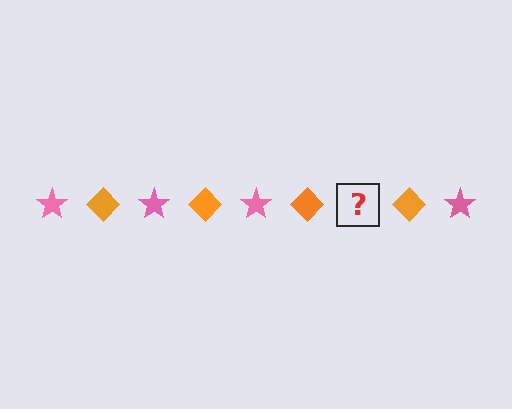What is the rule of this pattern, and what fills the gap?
The rule is that the pattern alternates between pink star and orange diamond. The gap should be filled with a pink star.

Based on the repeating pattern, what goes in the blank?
The blank should be a pink star.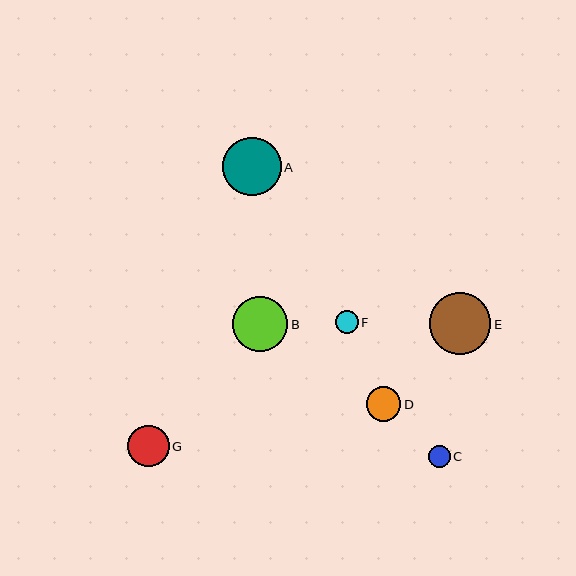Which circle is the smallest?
Circle C is the smallest with a size of approximately 22 pixels.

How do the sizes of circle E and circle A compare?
Circle E and circle A are approximately the same size.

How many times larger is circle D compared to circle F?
Circle D is approximately 1.5 times the size of circle F.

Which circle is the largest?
Circle E is the largest with a size of approximately 62 pixels.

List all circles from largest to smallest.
From largest to smallest: E, A, B, G, D, F, C.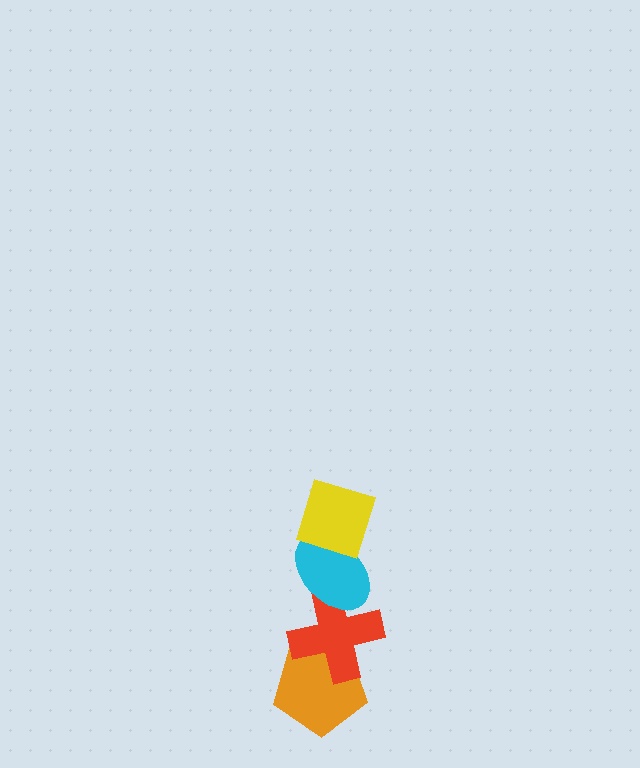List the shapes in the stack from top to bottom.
From top to bottom: the yellow diamond, the cyan ellipse, the red cross, the orange pentagon.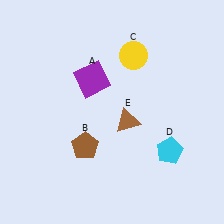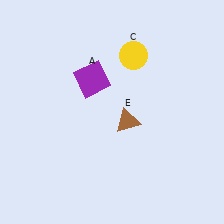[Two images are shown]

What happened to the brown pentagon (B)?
The brown pentagon (B) was removed in Image 2. It was in the bottom-left area of Image 1.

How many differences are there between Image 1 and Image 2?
There are 2 differences between the two images.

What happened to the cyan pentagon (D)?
The cyan pentagon (D) was removed in Image 2. It was in the bottom-right area of Image 1.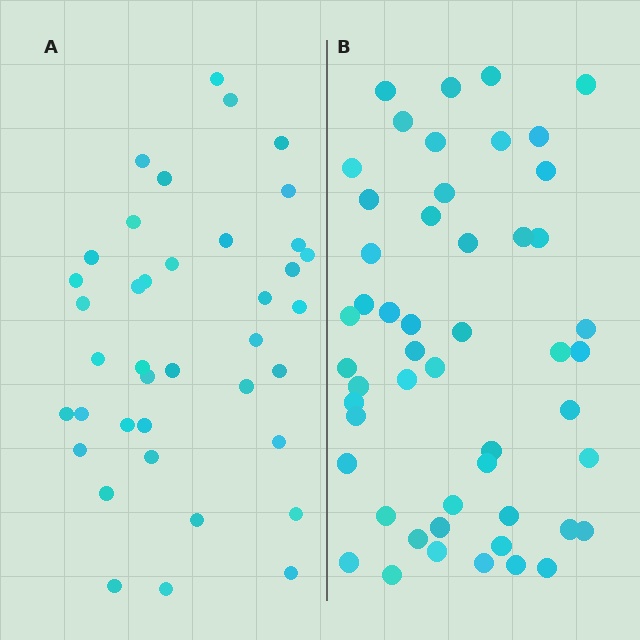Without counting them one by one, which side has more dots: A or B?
Region B (the right region) has more dots.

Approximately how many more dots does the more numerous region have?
Region B has roughly 12 or so more dots than region A.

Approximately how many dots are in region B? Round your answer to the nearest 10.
About 50 dots. (The exact count is 51, which rounds to 50.)